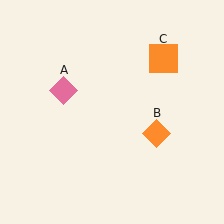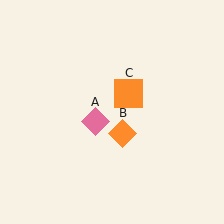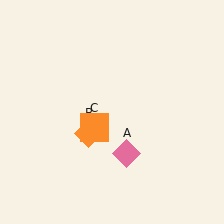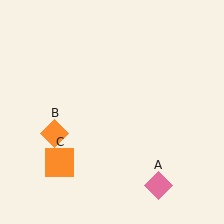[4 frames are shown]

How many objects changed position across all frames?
3 objects changed position: pink diamond (object A), orange diamond (object B), orange square (object C).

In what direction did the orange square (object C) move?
The orange square (object C) moved down and to the left.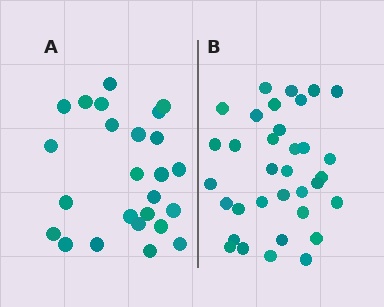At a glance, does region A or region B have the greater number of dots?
Region B (the right region) has more dots.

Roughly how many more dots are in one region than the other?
Region B has roughly 8 or so more dots than region A.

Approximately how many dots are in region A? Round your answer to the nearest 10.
About 20 dots. (The exact count is 25, which rounds to 20.)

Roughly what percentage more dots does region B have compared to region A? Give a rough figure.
About 35% more.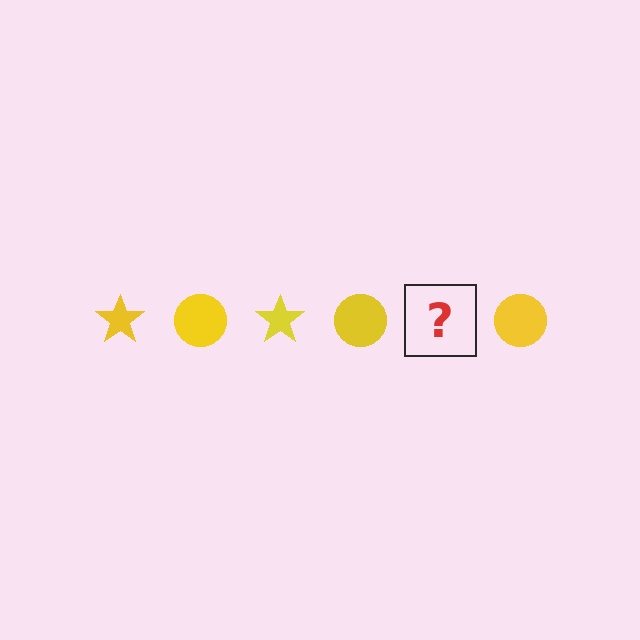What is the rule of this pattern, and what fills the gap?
The rule is that the pattern cycles through star, circle shapes in yellow. The gap should be filled with a yellow star.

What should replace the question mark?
The question mark should be replaced with a yellow star.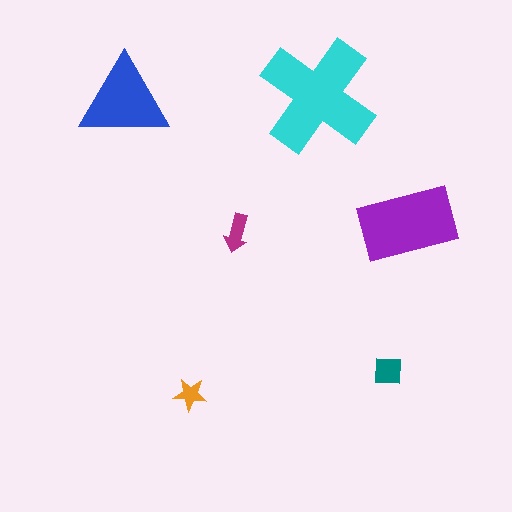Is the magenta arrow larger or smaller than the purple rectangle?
Smaller.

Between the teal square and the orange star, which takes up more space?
The teal square.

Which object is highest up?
The cyan cross is topmost.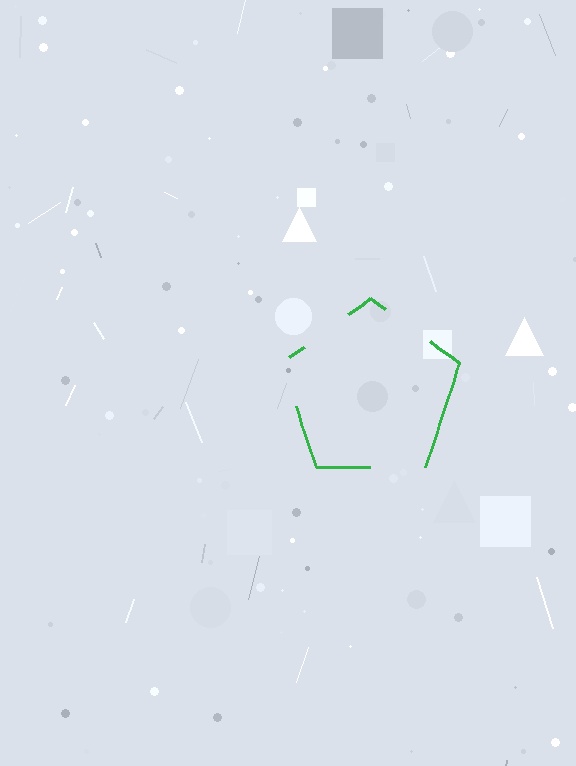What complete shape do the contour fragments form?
The contour fragments form a pentagon.